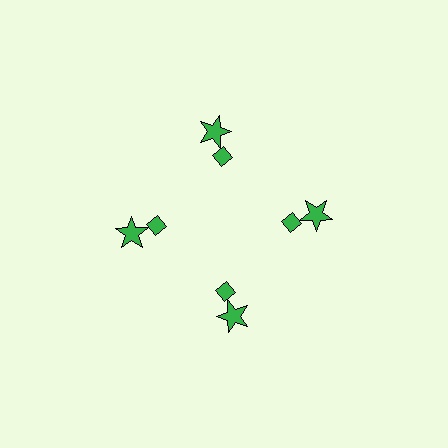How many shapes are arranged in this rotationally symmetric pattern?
There are 8 shapes, arranged in 4 groups of 2.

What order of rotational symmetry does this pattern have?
This pattern has 4-fold rotational symmetry.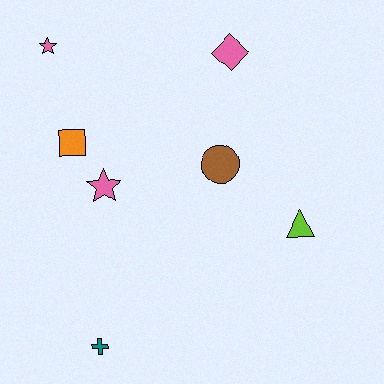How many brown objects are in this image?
There is 1 brown object.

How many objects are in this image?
There are 7 objects.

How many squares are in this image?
There is 1 square.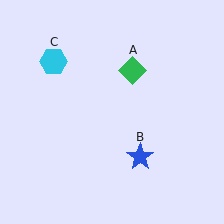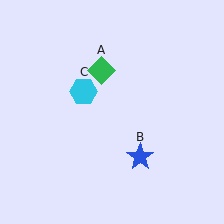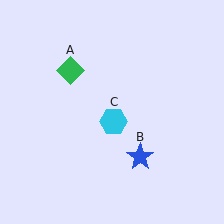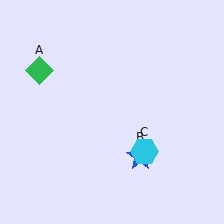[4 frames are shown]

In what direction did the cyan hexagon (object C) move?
The cyan hexagon (object C) moved down and to the right.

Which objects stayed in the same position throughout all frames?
Blue star (object B) remained stationary.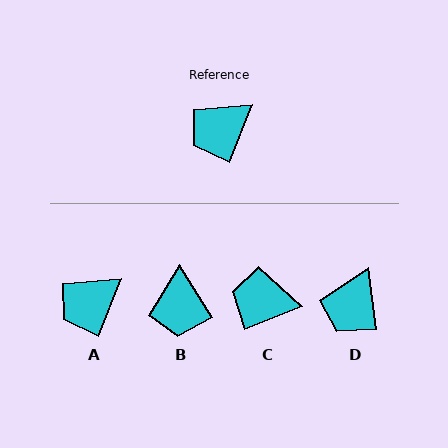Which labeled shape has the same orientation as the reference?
A.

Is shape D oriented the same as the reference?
No, it is off by about 29 degrees.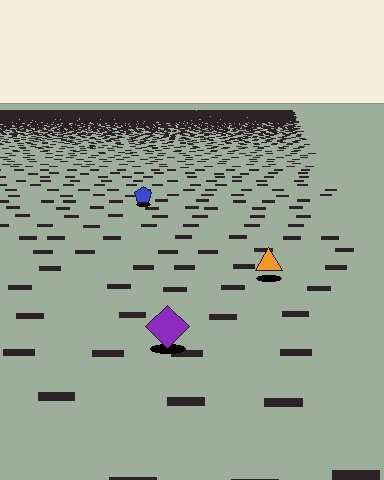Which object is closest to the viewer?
The purple diamond is closest. The texture marks near it are larger and more spread out.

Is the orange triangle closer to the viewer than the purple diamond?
No. The purple diamond is closer — you can tell from the texture gradient: the ground texture is coarser near it.